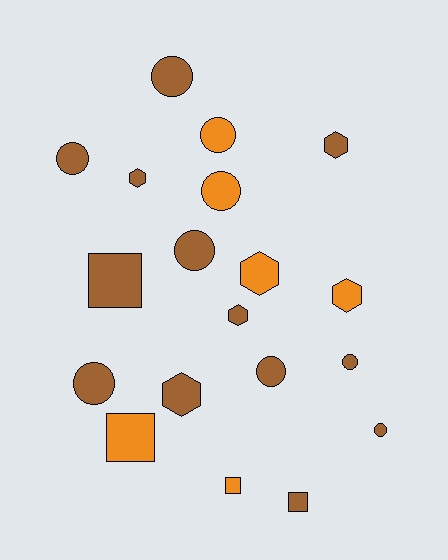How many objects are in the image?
There are 19 objects.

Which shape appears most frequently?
Circle, with 9 objects.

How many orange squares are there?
There are 2 orange squares.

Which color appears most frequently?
Brown, with 13 objects.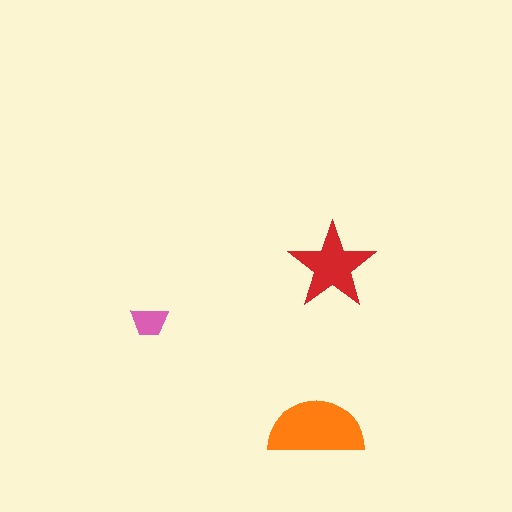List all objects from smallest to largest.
The pink trapezoid, the red star, the orange semicircle.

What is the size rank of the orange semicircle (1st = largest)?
1st.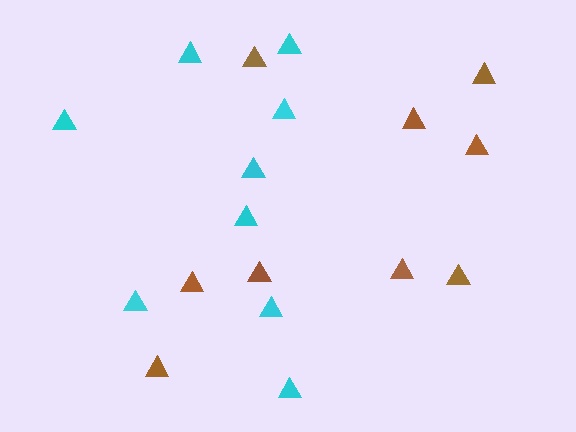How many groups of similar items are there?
There are 2 groups: one group of brown triangles (9) and one group of cyan triangles (9).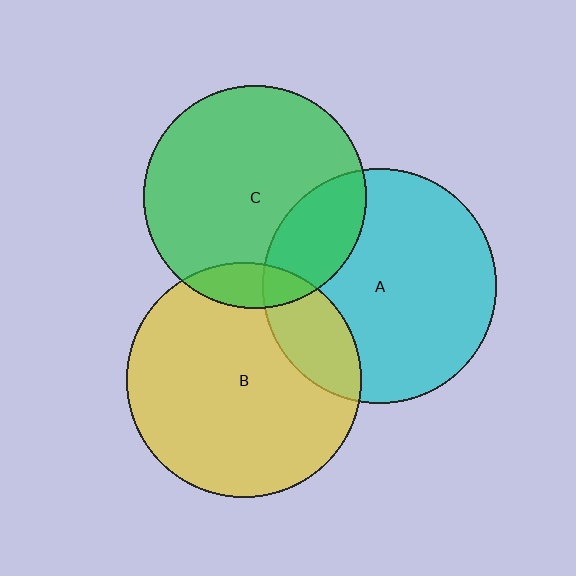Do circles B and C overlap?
Yes.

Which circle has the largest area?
Circle A (cyan).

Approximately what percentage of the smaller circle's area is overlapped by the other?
Approximately 10%.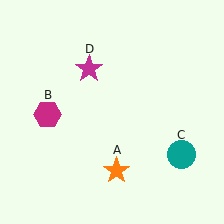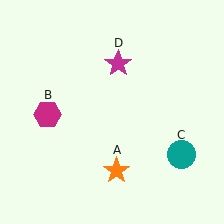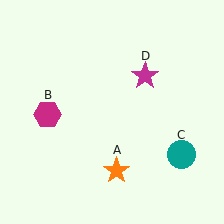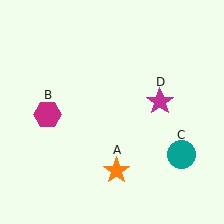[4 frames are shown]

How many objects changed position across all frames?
1 object changed position: magenta star (object D).